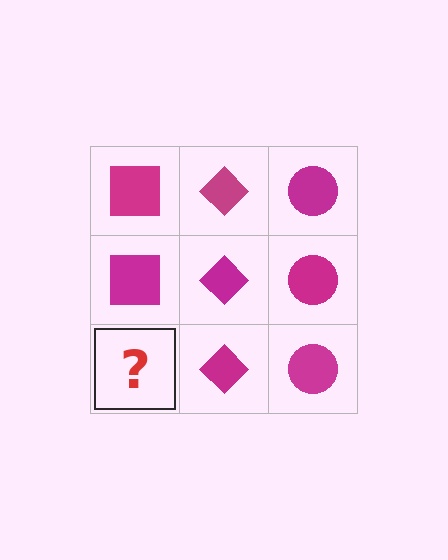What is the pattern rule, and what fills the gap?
The rule is that each column has a consistent shape. The gap should be filled with a magenta square.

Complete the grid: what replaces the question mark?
The question mark should be replaced with a magenta square.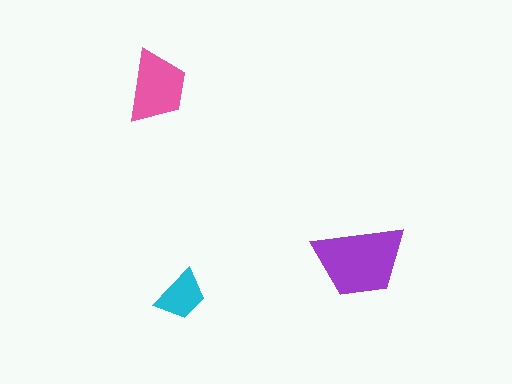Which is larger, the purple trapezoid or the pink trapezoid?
The purple one.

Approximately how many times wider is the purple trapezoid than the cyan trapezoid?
About 2 times wider.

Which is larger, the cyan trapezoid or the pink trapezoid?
The pink one.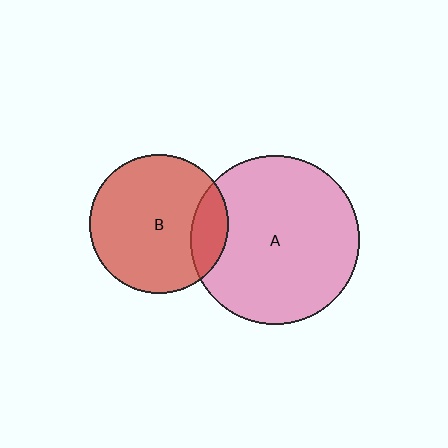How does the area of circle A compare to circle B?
Approximately 1.5 times.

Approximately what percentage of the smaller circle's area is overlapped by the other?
Approximately 15%.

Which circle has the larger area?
Circle A (pink).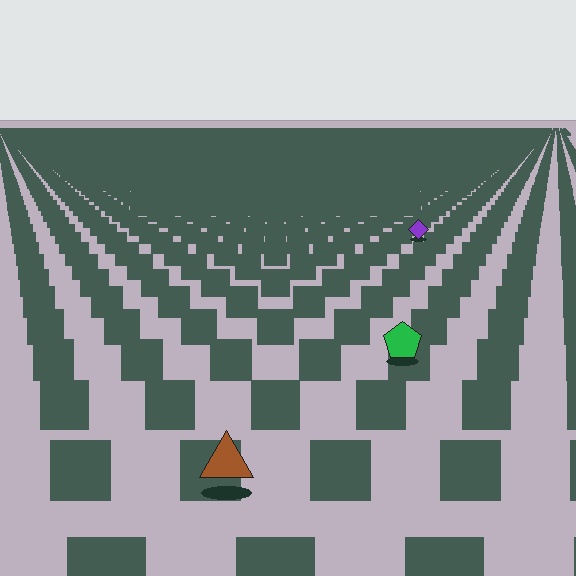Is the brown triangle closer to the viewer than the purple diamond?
Yes. The brown triangle is closer — you can tell from the texture gradient: the ground texture is coarser near it.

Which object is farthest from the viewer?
The purple diamond is farthest from the viewer. It appears smaller and the ground texture around it is denser.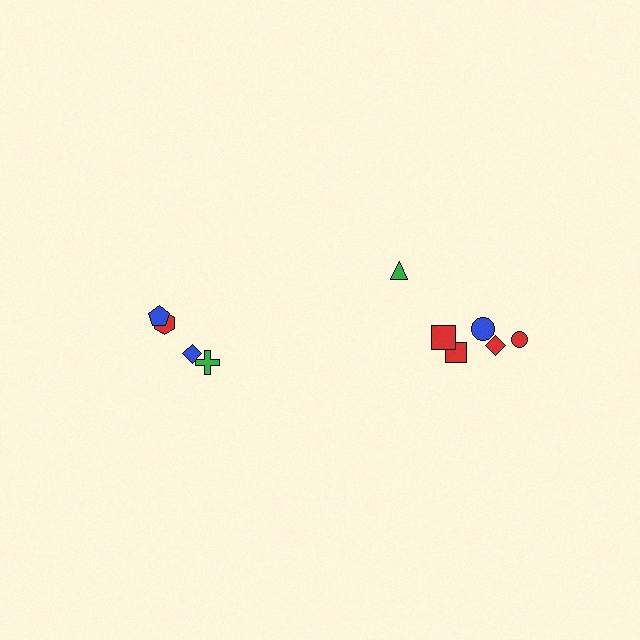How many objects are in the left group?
There are 4 objects.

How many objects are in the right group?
There are 6 objects.